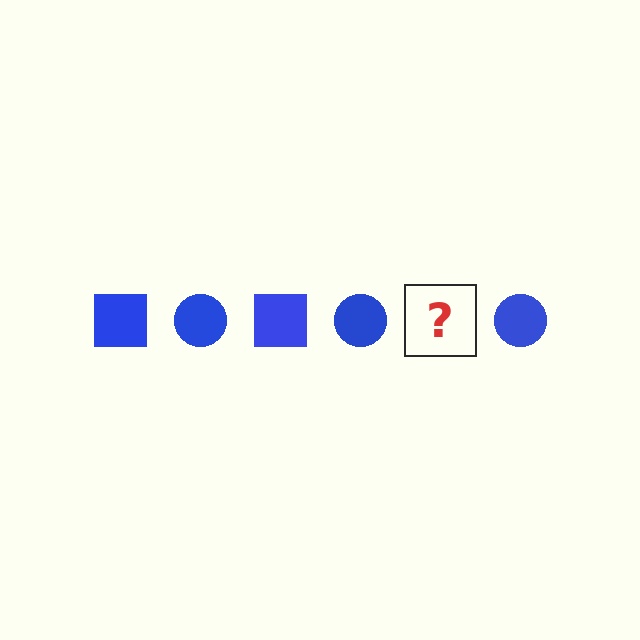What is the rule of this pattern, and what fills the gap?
The rule is that the pattern cycles through square, circle shapes in blue. The gap should be filled with a blue square.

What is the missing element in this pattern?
The missing element is a blue square.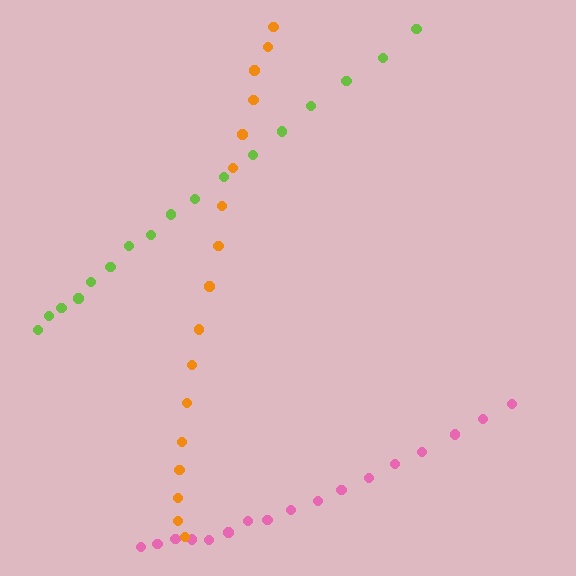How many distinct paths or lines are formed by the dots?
There are 3 distinct paths.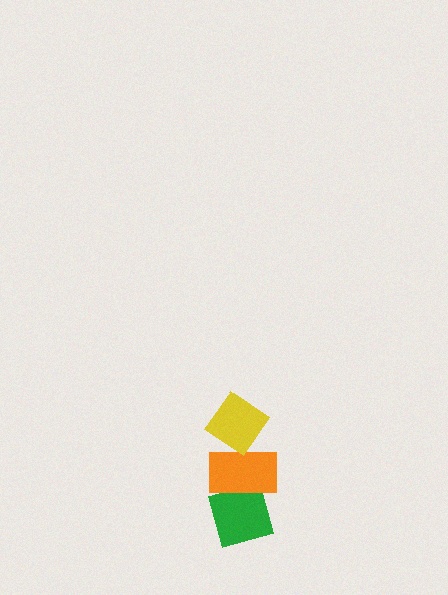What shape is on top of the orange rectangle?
The yellow diamond is on top of the orange rectangle.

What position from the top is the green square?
The green square is 3rd from the top.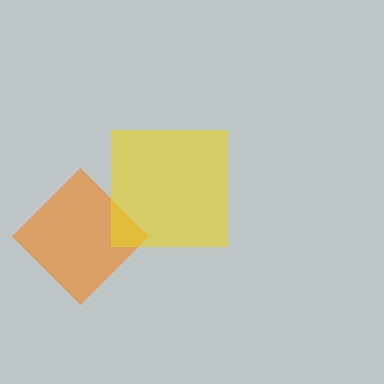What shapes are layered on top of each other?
The layered shapes are: an orange diamond, a yellow square.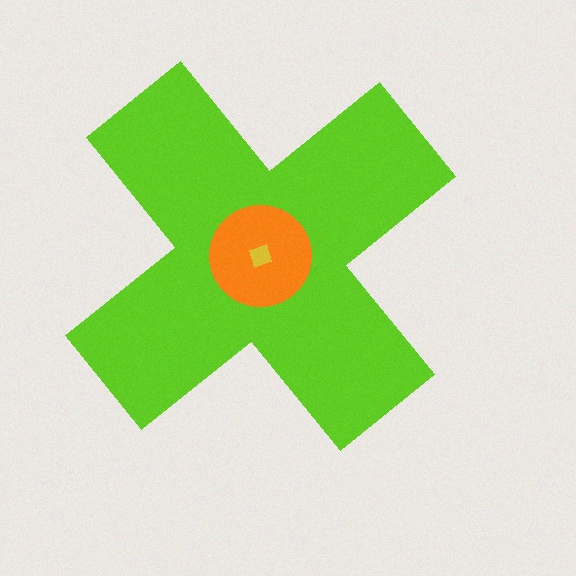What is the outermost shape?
The lime cross.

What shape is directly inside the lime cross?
The orange circle.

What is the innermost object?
The yellow diamond.